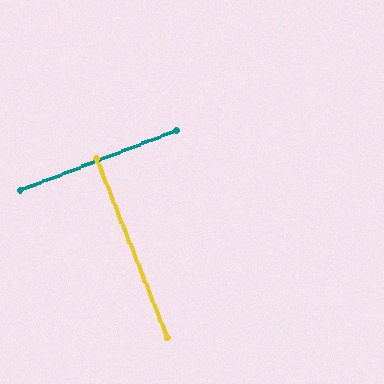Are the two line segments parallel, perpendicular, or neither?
Perpendicular — they meet at approximately 90°.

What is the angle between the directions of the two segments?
Approximately 90 degrees.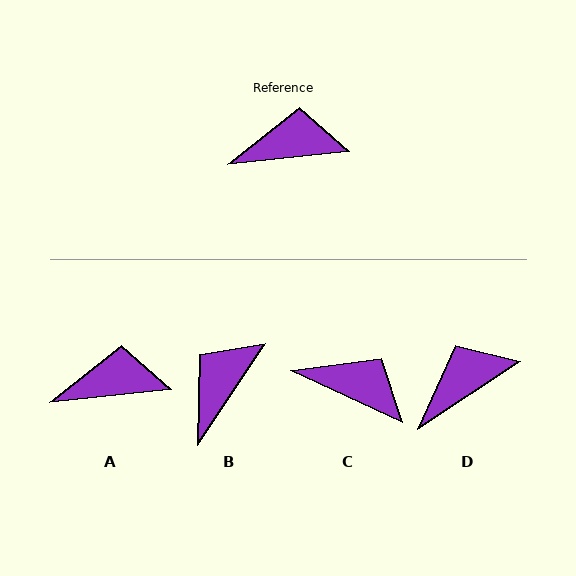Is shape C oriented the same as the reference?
No, it is off by about 31 degrees.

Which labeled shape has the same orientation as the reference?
A.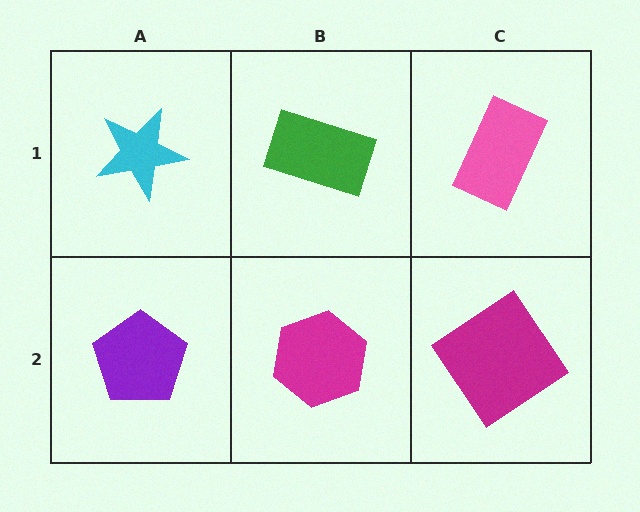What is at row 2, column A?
A purple pentagon.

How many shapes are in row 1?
3 shapes.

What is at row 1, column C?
A pink rectangle.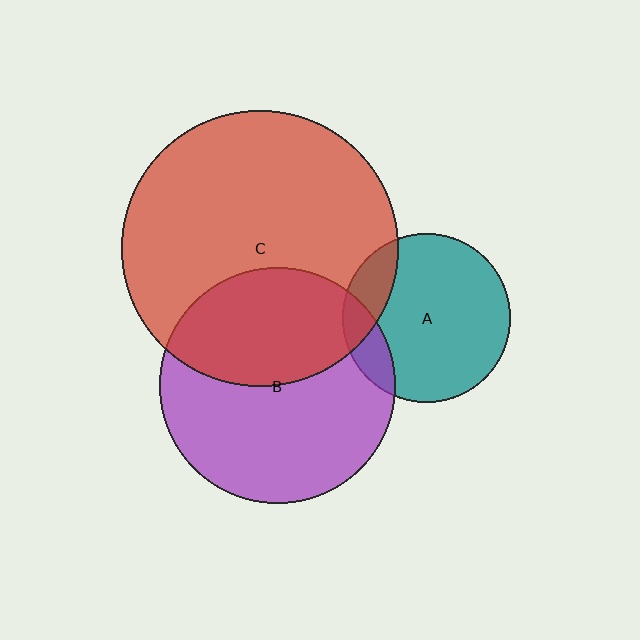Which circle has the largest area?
Circle C (red).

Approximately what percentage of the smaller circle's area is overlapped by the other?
Approximately 15%.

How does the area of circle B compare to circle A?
Approximately 2.0 times.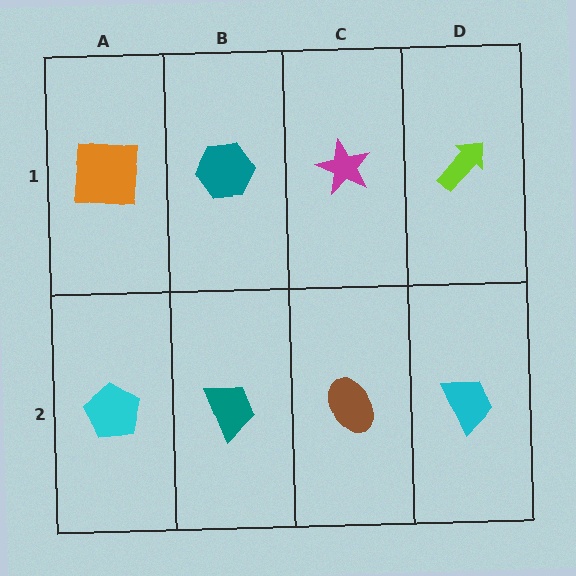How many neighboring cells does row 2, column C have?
3.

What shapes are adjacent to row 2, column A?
An orange square (row 1, column A), a teal trapezoid (row 2, column B).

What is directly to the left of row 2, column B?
A cyan pentagon.